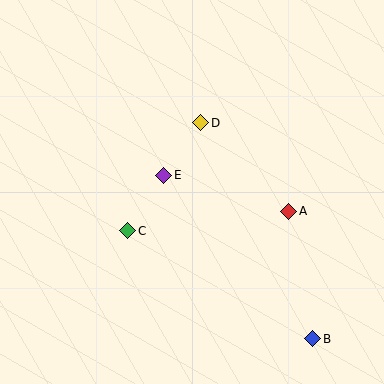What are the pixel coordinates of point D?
Point D is at (201, 123).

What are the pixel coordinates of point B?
Point B is at (313, 339).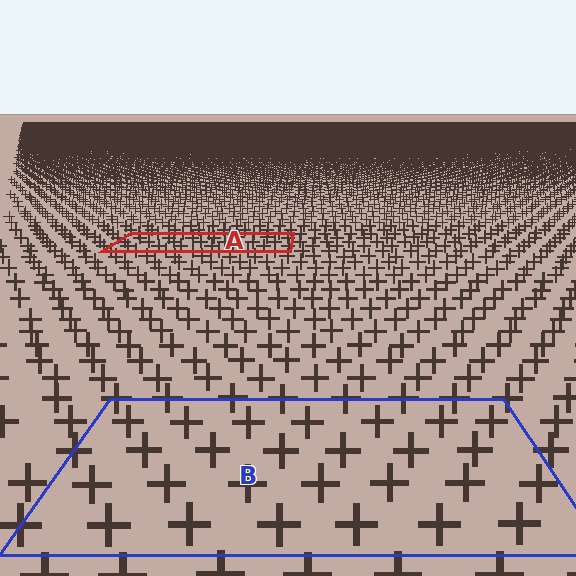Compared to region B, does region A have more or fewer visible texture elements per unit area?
Region A has more texture elements per unit area — they are packed more densely because it is farther away.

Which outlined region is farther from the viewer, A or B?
Region A is farther from the viewer — the texture elements inside it appear smaller and more densely packed.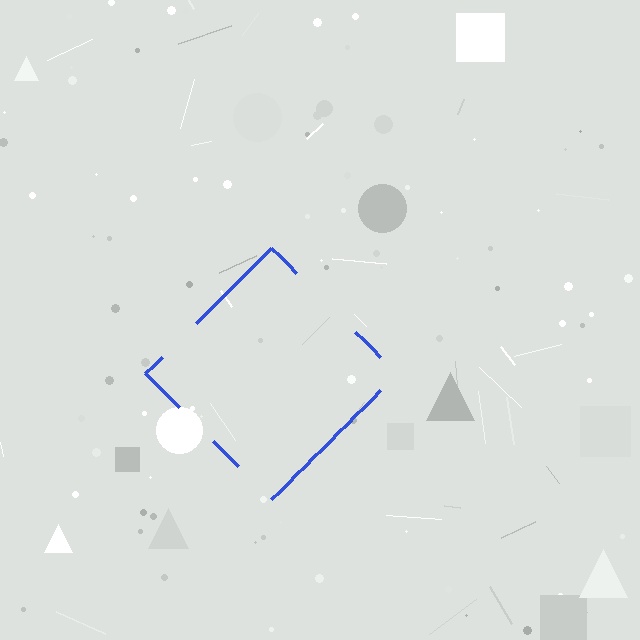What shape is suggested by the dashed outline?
The dashed outline suggests a diamond.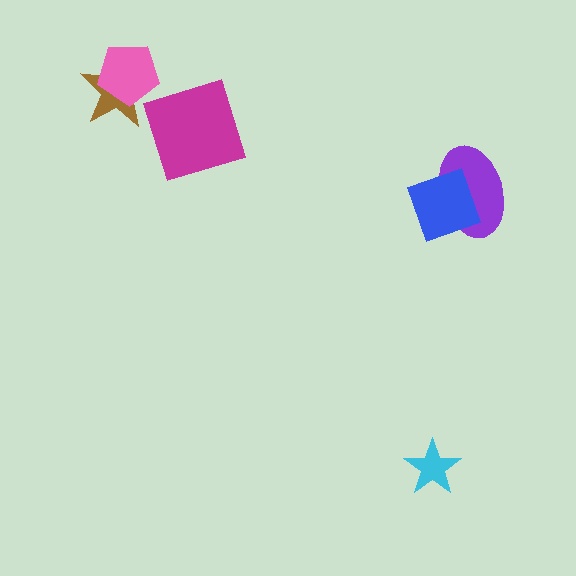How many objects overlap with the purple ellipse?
1 object overlaps with the purple ellipse.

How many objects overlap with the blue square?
1 object overlaps with the blue square.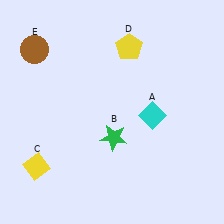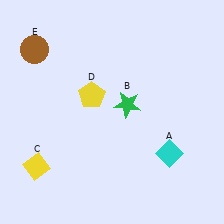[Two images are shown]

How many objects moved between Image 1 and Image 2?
3 objects moved between the two images.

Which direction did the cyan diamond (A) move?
The cyan diamond (A) moved down.